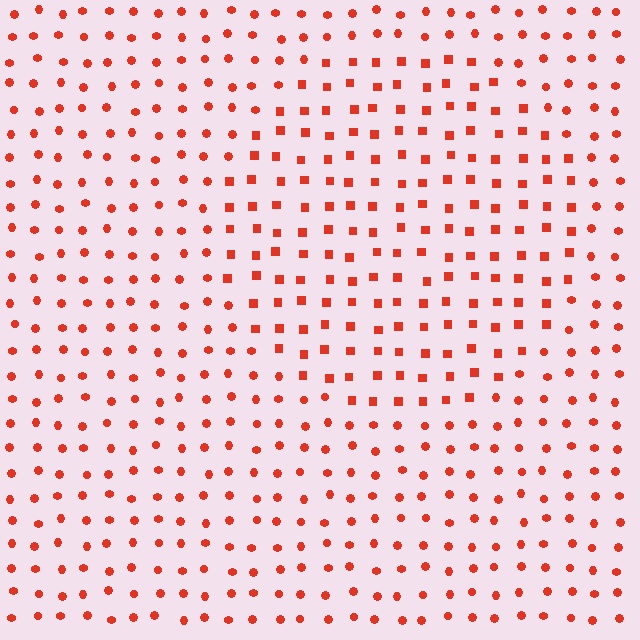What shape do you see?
I see a circle.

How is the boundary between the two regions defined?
The boundary is defined by a change in element shape: squares inside vs. circles outside. All elements share the same color and spacing.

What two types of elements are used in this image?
The image uses squares inside the circle region and circles outside it.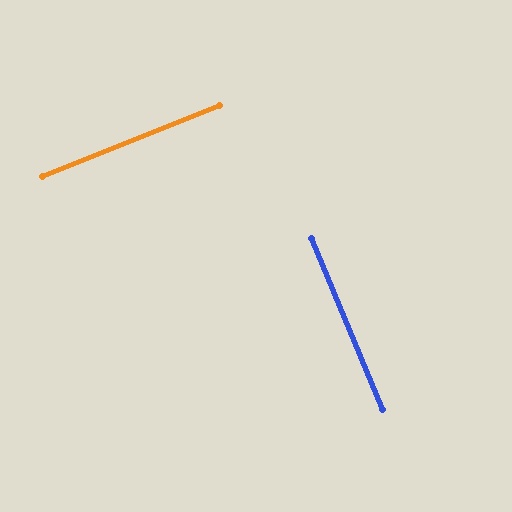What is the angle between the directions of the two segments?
Approximately 90 degrees.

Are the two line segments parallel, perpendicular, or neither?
Perpendicular — they meet at approximately 90°.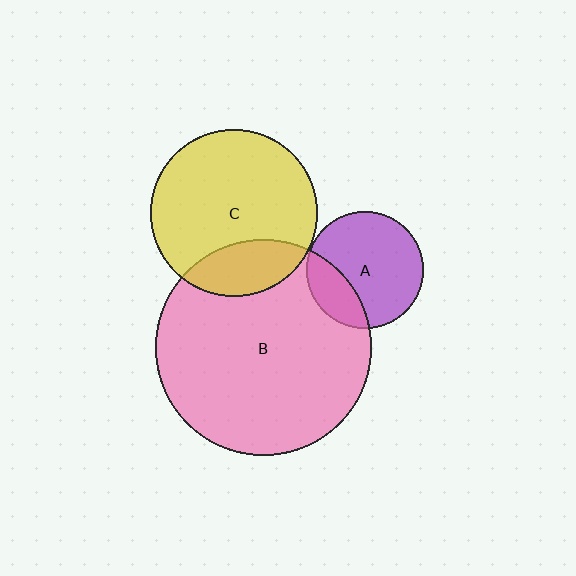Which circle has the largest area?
Circle B (pink).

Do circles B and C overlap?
Yes.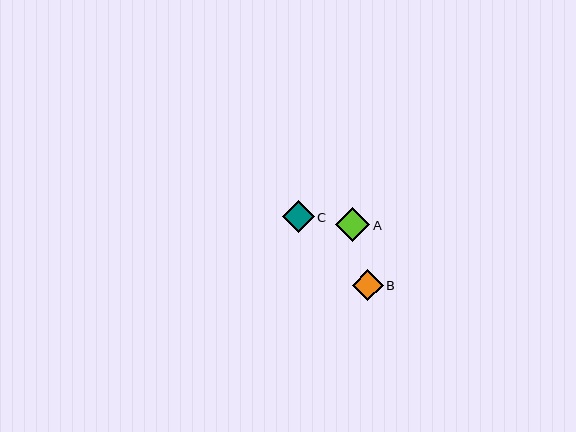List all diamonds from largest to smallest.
From largest to smallest: A, C, B.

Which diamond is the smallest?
Diamond B is the smallest with a size of approximately 31 pixels.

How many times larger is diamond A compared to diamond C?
Diamond A is approximately 1.1 times the size of diamond C.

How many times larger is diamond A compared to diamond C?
Diamond A is approximately 1.1 times the size of diamond C.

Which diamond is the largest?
Diamond A is the largest with a size of approximately 35 pixels.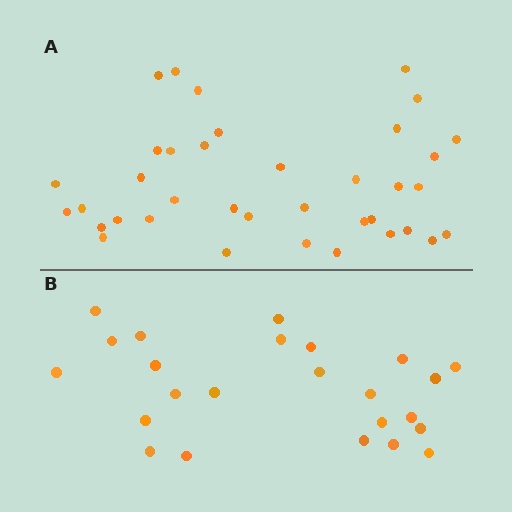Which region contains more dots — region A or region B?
Region A (the top region) has more dots.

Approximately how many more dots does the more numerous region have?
Region A has approximately 15 more dots than region B.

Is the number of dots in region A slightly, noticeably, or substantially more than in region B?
Region A has substantially more. The ratio is roughly 1.5 to 1.